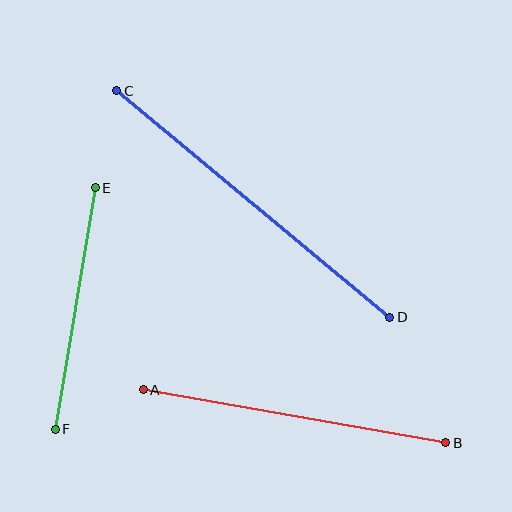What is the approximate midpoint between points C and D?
The midpoint is at approximately (253, 204) pixels.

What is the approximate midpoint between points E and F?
The midpoint is at approximately (75, 308) pixels.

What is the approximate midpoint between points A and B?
The midpoint is at approximately (295, 416) pixels.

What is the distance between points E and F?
The distance is approximately 245 pixels.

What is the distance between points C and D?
The distance is approximately 354 pixels.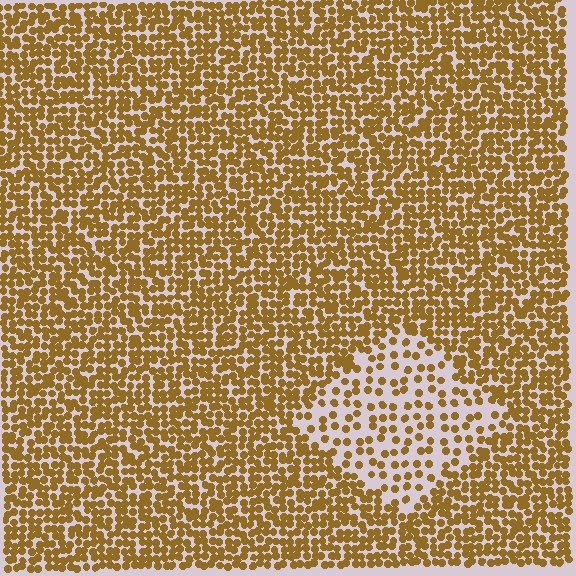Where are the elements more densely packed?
The elements are more densely packed outside the diamond boundary.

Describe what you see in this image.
The image contains small brown elements arranged at two different densities. A diamond-shaped region is visible where the elements are less densely packed than the surrounding area.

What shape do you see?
I see a diamond.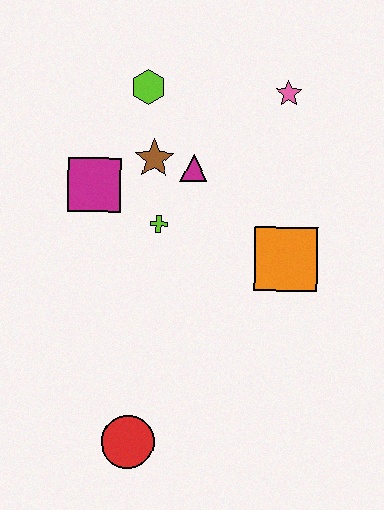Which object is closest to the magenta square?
The brown star is closest to the magenta square.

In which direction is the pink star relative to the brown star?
The pink star is to the right of the brown star.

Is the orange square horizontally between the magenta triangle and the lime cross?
No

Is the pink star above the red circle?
Yes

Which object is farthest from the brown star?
The red circle is farthest from the brown star.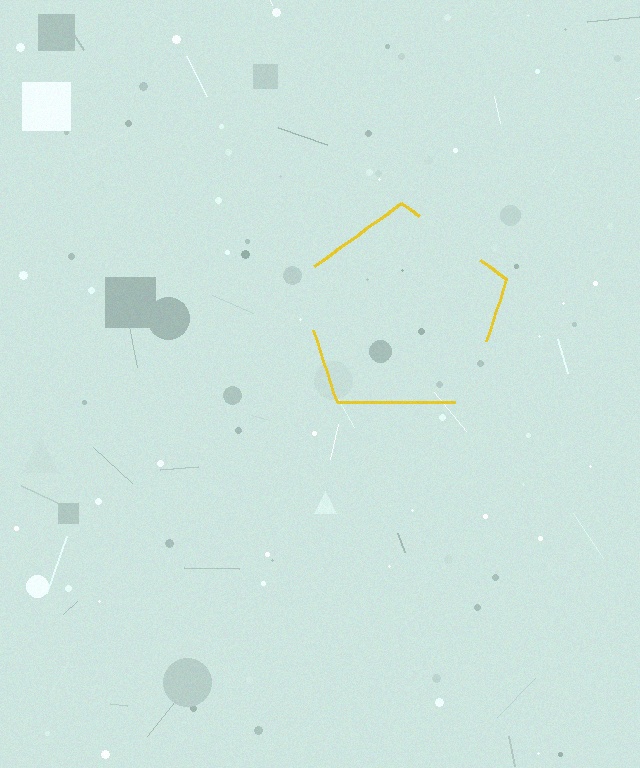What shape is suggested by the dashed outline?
The dashed outline suggests a pentagon.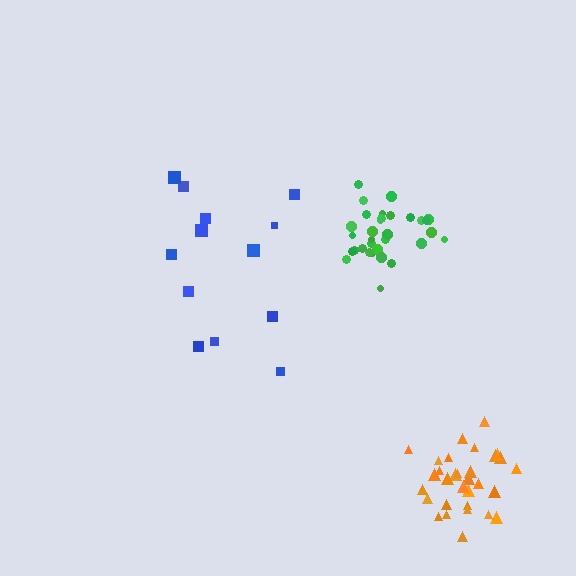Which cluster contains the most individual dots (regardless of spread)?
Orange (32).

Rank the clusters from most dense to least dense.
green, orange, blue.